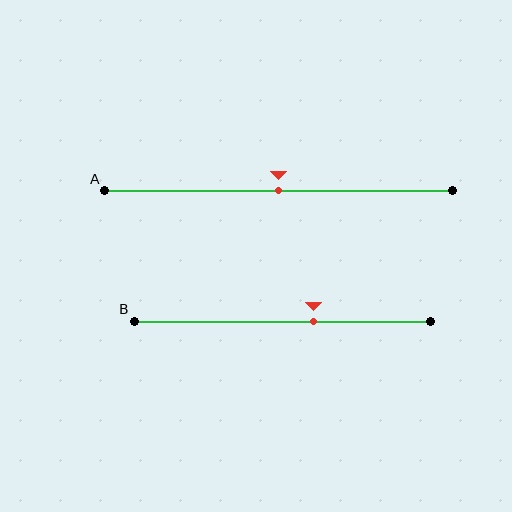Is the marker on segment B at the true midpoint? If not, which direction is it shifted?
No, the marker on segment B is shifted to the right by about 10% of the segment length.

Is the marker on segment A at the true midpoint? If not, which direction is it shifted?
Yes, the marker on segment A is at the true midpoint.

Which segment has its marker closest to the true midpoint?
Segment A has its marker closest to the true midpoint.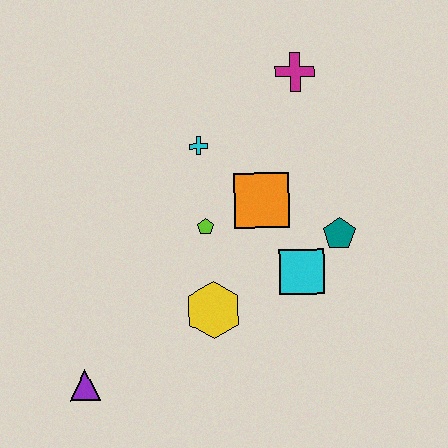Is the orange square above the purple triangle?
Yes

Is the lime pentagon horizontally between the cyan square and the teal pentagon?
No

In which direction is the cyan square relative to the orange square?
The cyan square is below the orange square.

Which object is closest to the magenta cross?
The cyan cross is closest to the magenta cross.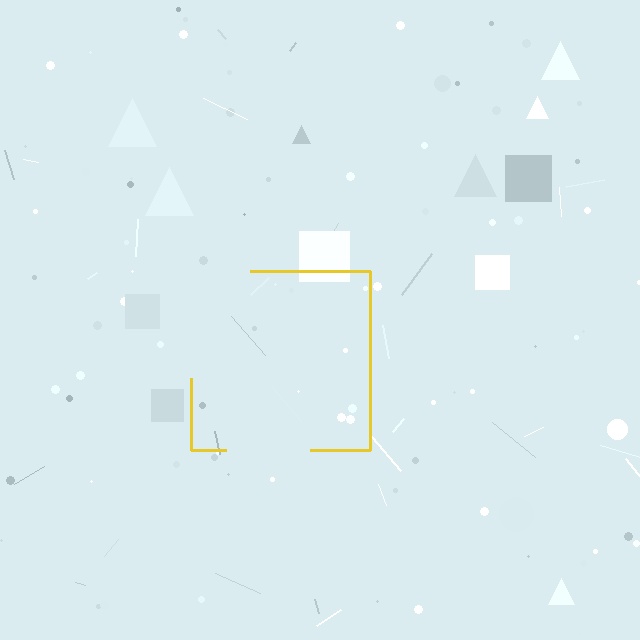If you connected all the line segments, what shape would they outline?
They would outline a square.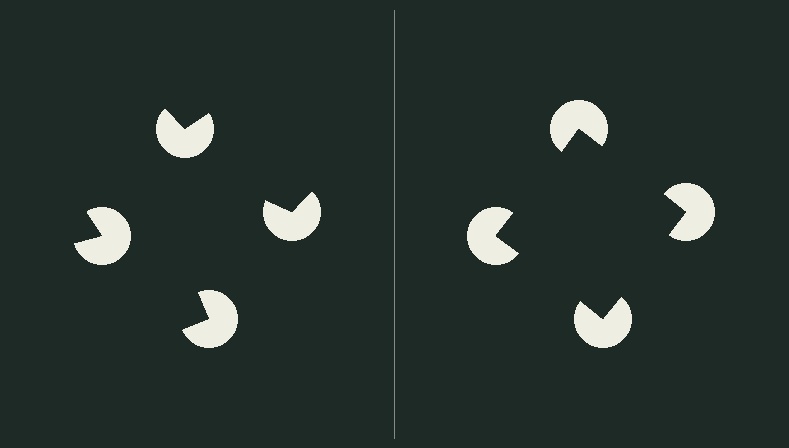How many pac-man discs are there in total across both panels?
8 — 4 on each side.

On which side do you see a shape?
An illusory square appears on the right side. On the left side the wedge cuts are rotated, so no coherent shape forms.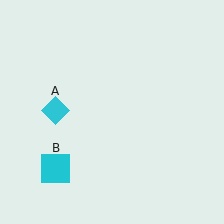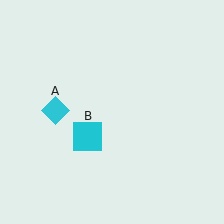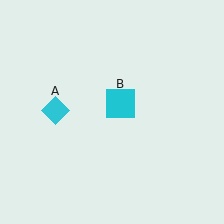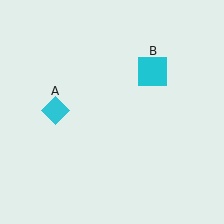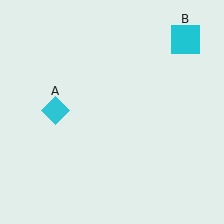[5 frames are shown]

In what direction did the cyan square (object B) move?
The cyan square (object B) moved up and to the right.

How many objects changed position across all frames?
1 object changed position: cyan square (object B).